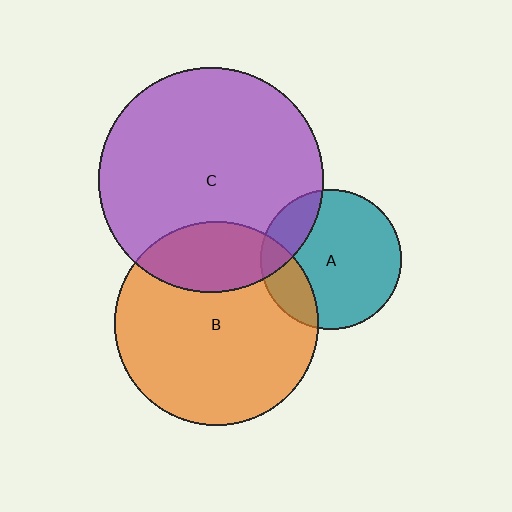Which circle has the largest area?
Circle C (purple).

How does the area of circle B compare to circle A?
Approximately 2.1 times.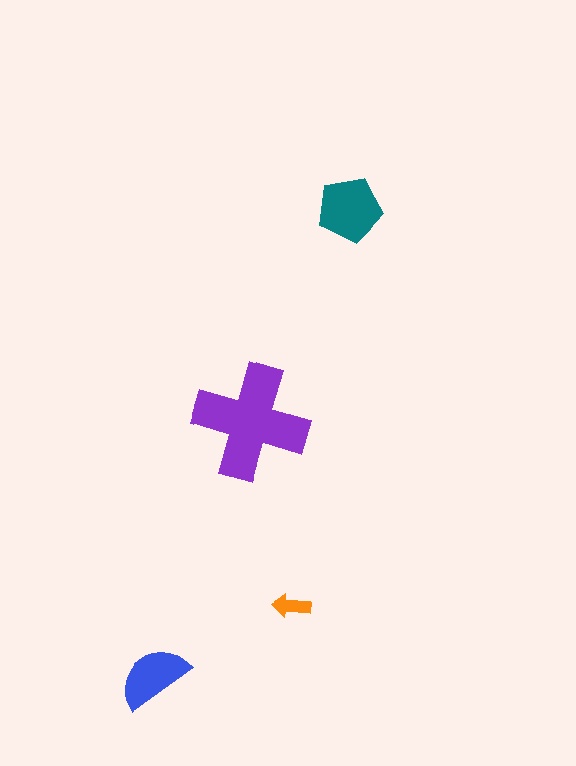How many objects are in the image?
There are 4 objects in the image.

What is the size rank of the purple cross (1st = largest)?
1st.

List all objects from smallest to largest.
The orange arrow, the blue semicircle, the teal pentagon, the purple cross.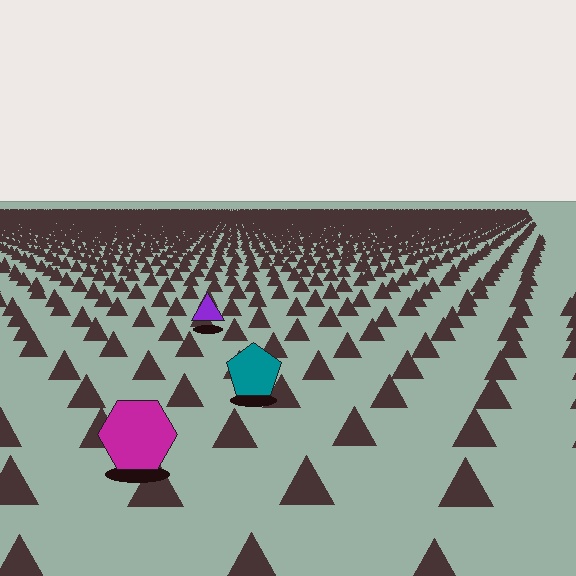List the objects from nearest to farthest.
From nearest to farthest: the magenta hexagon, the teal pentagon, the purple triangle.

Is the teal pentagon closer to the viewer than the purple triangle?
Yes. The teal pentagon is closer — you can tell from the texture gradient: the ground texture is coarser near it.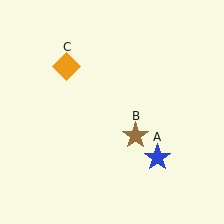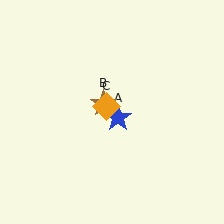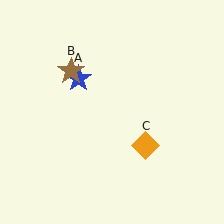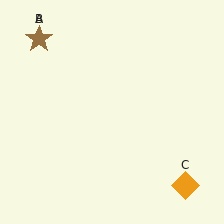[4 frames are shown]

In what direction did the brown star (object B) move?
The brown star (object B) moved up and to the left.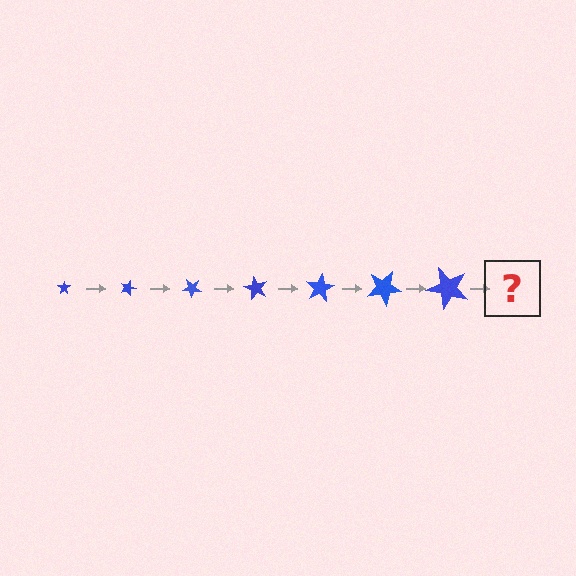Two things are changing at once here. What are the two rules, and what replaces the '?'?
The two rules are that the star grows larger each step and it rotates 20 degrees each step. The '?' should be a star, larger than the previous one and rotated 140 degrees from the start.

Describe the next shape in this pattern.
It should be a star, larger than the previous one and rotated 140 degrees from the start.